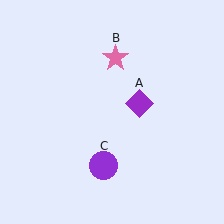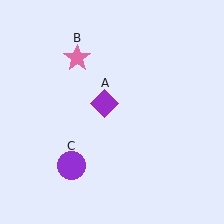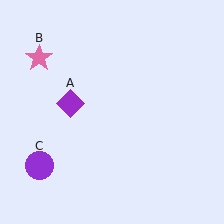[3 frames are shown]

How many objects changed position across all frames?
3 objects changed position: purple diamond (object A), pink star (object B), purple circle (object C).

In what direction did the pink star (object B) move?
The pink star (object B) moved left.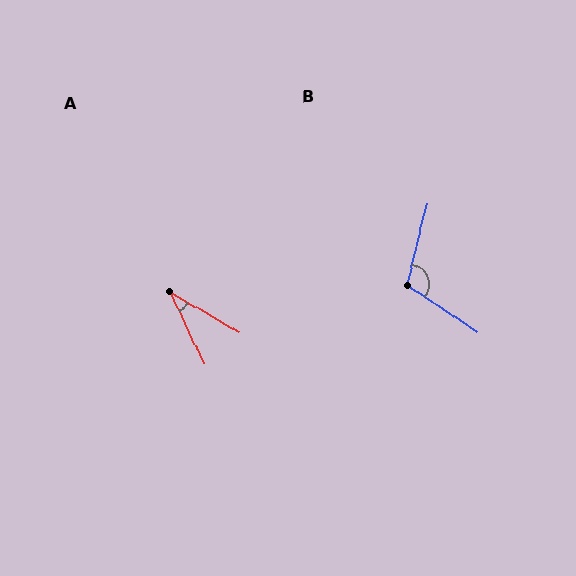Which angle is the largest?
B, at approximately 109 degrees.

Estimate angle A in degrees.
Approximately 34 degrees.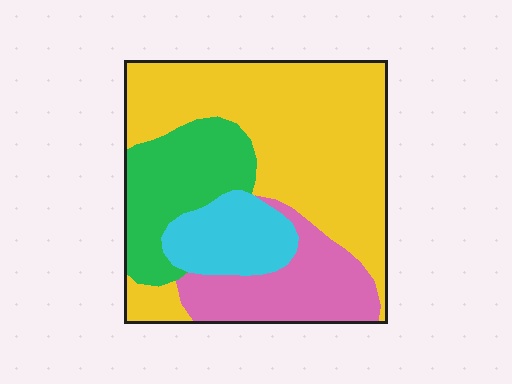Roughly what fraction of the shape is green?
Green covers 19% of the shape.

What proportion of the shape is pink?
Pink takes up about one sixth (1/6) of the shape.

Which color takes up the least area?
Cyan, at roughly 15%.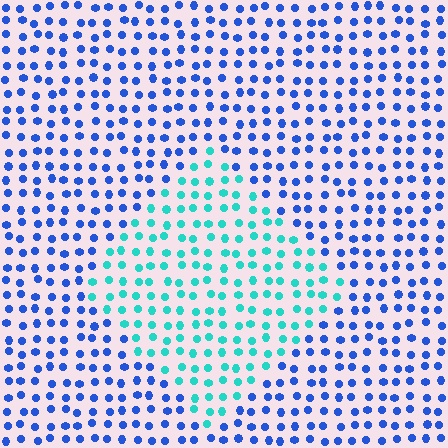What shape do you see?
I see a diamond.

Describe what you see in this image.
The image is filled with small blue elements in a uniform arrangement. A diamond-shaped region is visible where the elements are tinted to a slightly different hue, forming a subtle color boundary.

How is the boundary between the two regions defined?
The boundary is defined purely by a slight shift in hue (about 50 degrees). Spacing, size, and orientation are identical on both sides.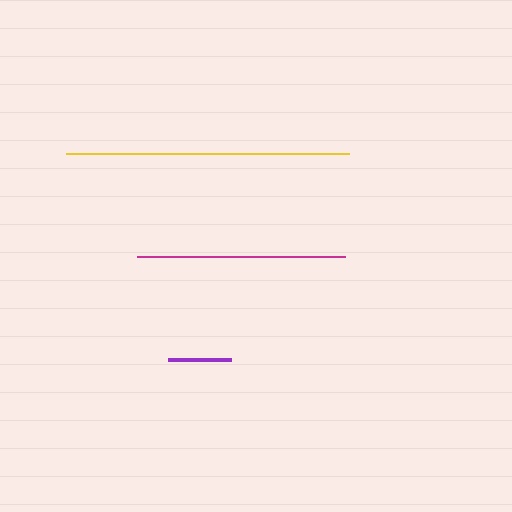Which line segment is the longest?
The yellow line is the longest at approximately 283 pixels.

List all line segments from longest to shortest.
From longest to shortest: yellow, magenta, purple.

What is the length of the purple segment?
The purple segment is approximately 62 pixels long.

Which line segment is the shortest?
The purple line is the shortest at approximately 62 pixels.